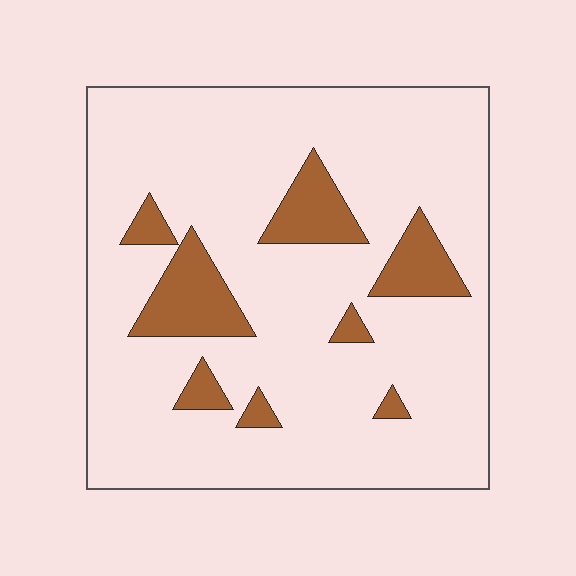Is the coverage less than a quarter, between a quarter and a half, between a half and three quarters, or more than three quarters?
Less than a quarter.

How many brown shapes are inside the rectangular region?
8.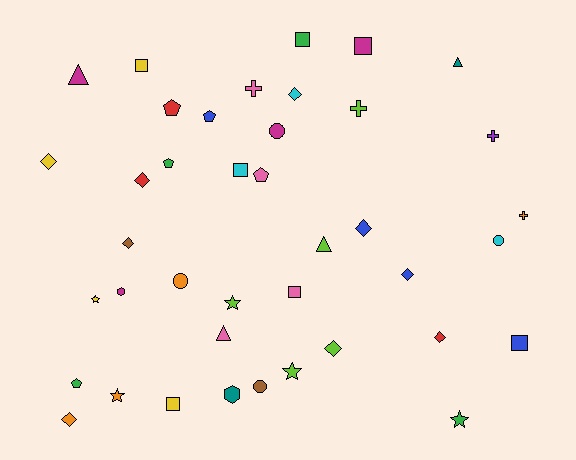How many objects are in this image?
There are 40 objects.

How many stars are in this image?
There are 5 stars.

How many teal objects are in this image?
There are 2 teal objects.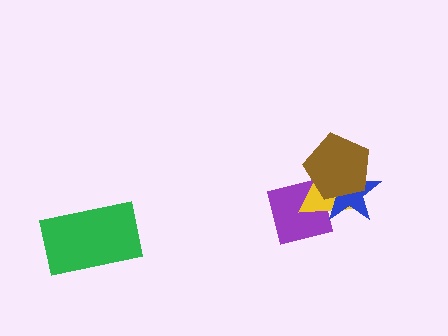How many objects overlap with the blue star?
3 objects overlap with the blue star.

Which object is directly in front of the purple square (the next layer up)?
The yellow triangle is directly in front of the purple square.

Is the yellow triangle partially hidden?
Yes, it is partially covered by another shape.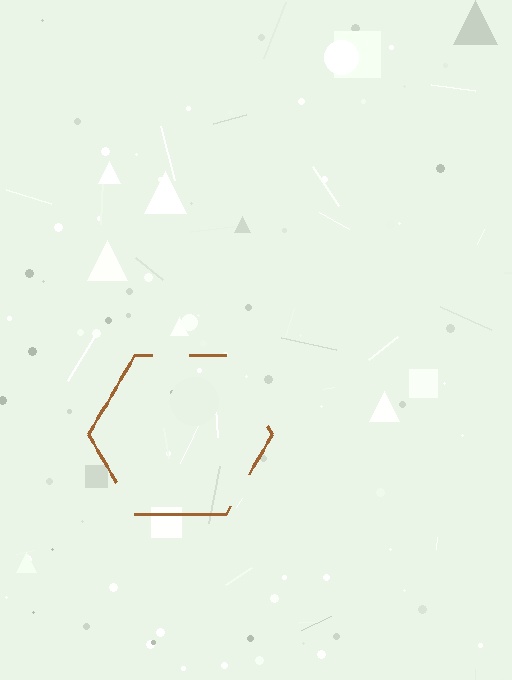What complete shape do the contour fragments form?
The contour fragments form a hexagon.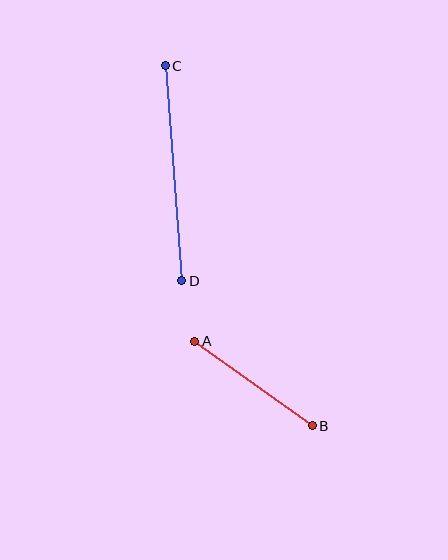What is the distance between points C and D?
The distance is approximately 216 pixels.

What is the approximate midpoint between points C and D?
The midpoint is at approximately (174, 173) pixels.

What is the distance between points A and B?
The distance is approximately 145 pixels.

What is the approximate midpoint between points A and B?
The midpoint is at approximately (254, 383) pixels.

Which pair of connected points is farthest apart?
Points C and D are farthest apart.